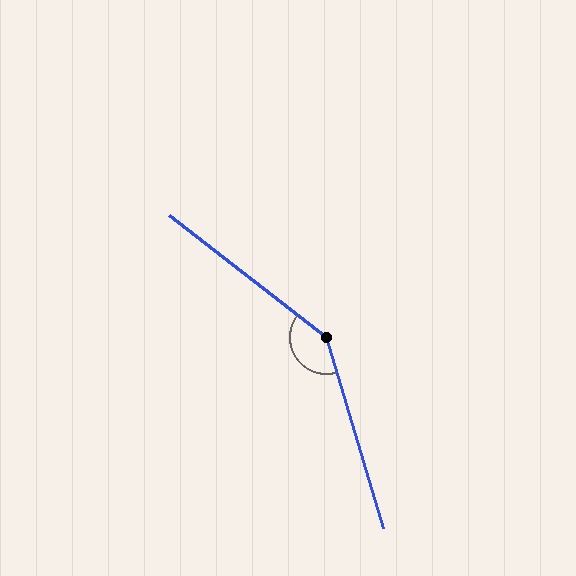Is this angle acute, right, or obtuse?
It is obtuse.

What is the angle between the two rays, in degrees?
Approximately 145 degrees.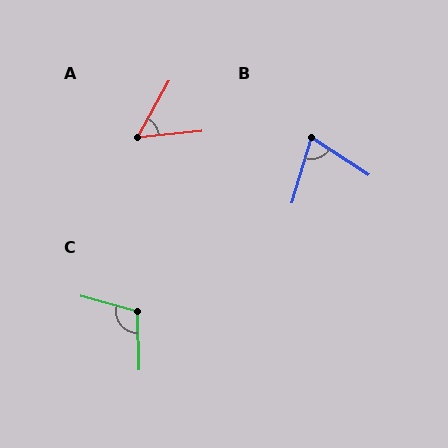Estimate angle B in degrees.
Approximately 73 degrees.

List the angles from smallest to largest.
A (55°), B (73°), C (107°).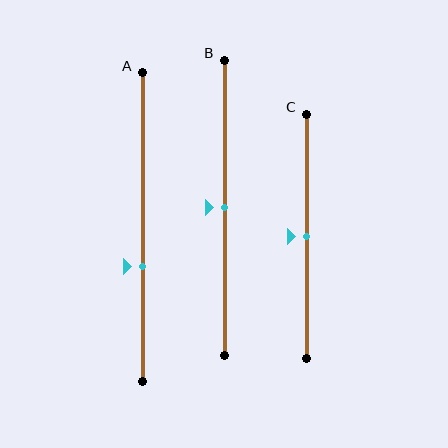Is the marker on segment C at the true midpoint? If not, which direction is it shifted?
Yes, the marker on segment C is at the true midpoint.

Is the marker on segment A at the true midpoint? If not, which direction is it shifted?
No, the marker on segment A is shifted downward by about 13% of the segment length.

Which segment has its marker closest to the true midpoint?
Segment B has its marker closest to the true midpoint.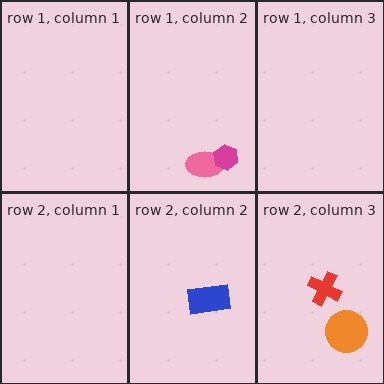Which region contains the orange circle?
The row 2, column 3 region.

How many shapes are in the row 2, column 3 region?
2.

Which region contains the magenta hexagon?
The row 1, column 2 region.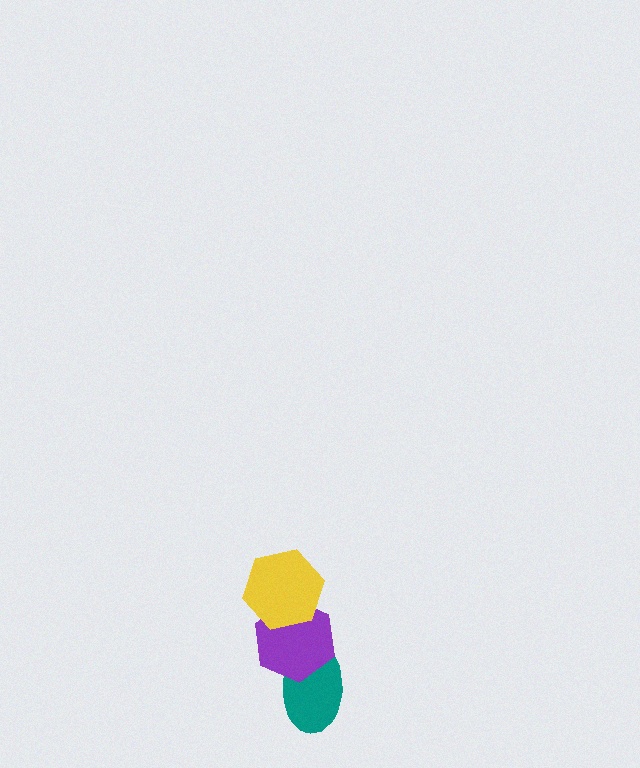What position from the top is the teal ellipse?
The teal ellipse is 3rd from the top.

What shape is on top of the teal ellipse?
The purple hexagon is on top of the teal ellipse.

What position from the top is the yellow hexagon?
The yellow hexagon is 1st from the top.